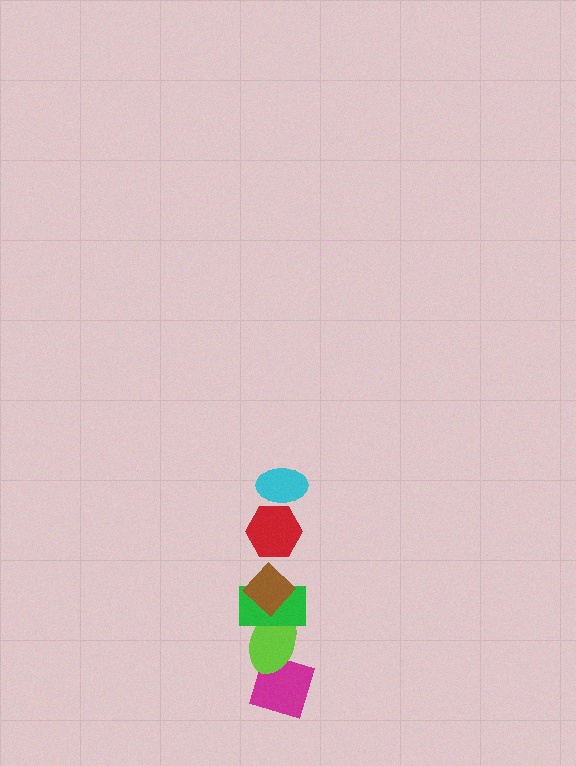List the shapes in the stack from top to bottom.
From top to bottom: the cyan ellipse, the red hexagon, the brown diamond, the green rectangle, the lime ellipse, the magenta diamond.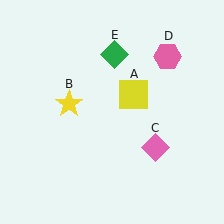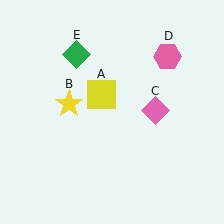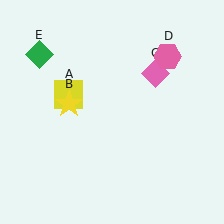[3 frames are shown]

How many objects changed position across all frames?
3 objects changed position: yellow square (object A), pink diamond (object C), green diamond (object E).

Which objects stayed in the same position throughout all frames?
Yellow star (object B) and pink hexagon (object D) remained stationary.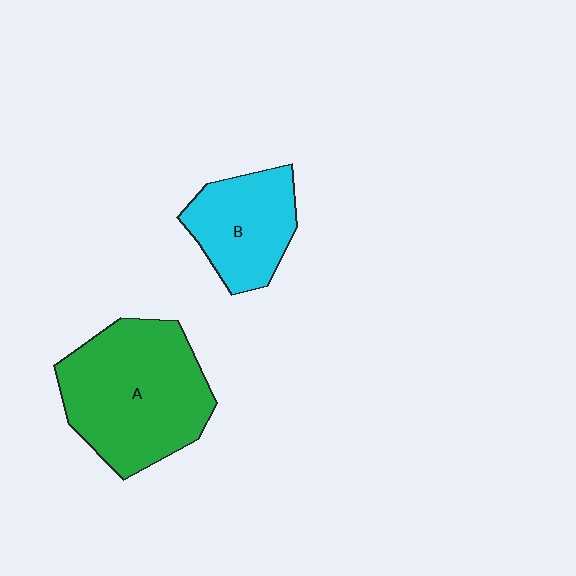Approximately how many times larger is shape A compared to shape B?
Approximately 1.7 times.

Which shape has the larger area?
Shape A (green).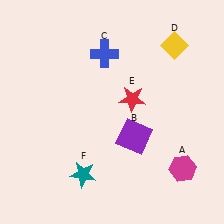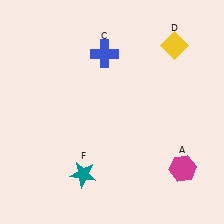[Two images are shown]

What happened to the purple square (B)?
The purple square (B) was removed in Image 2. It was in the bottom-right area of Image 1.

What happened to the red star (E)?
The red star (E) was removed in Image 2. It was in the top-right area of Image 1.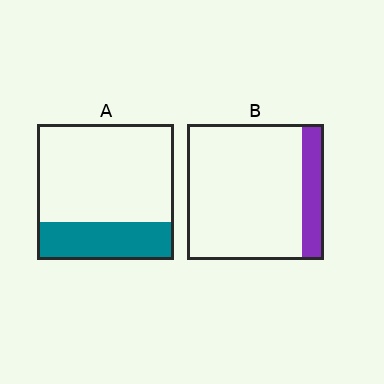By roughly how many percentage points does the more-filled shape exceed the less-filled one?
By roughly 10 percentage points (A over B).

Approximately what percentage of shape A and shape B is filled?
A is approximately 30% and B is approximately 15%.